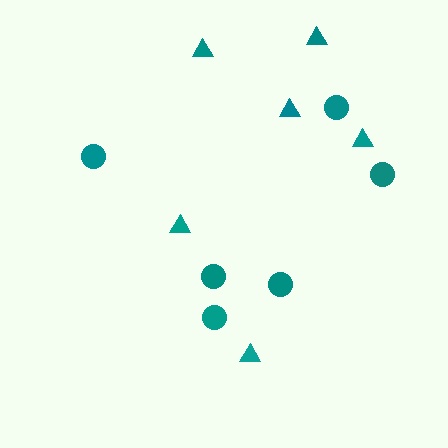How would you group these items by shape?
There are 2 groups: one group of circles (6) and one group of triangles (6).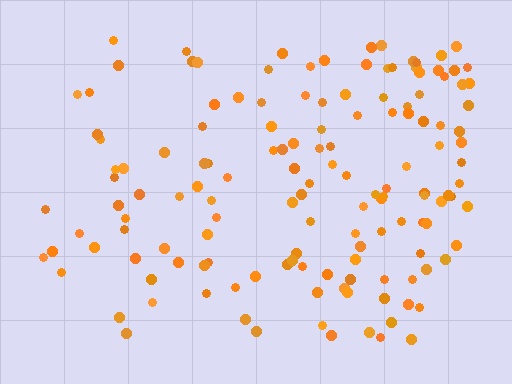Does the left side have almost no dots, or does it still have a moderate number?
Still a moderate number, just noticeably fewer than the right.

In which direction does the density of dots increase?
From left to right, with the right side densest.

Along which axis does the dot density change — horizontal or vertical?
Horizontal.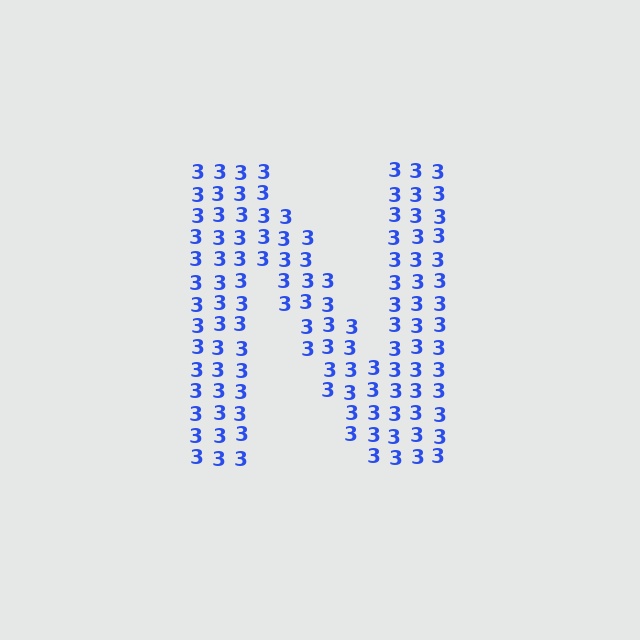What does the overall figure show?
The overall figure shows the letter N.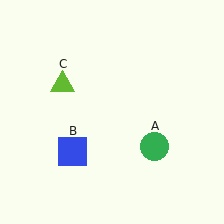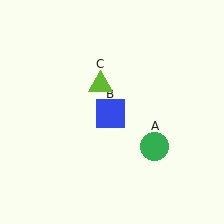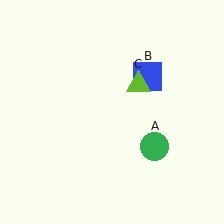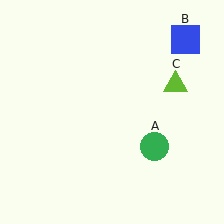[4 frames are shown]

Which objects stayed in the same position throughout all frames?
Green circle (object A) remained stationary.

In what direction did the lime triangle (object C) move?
The lime triangle (object C) moved right.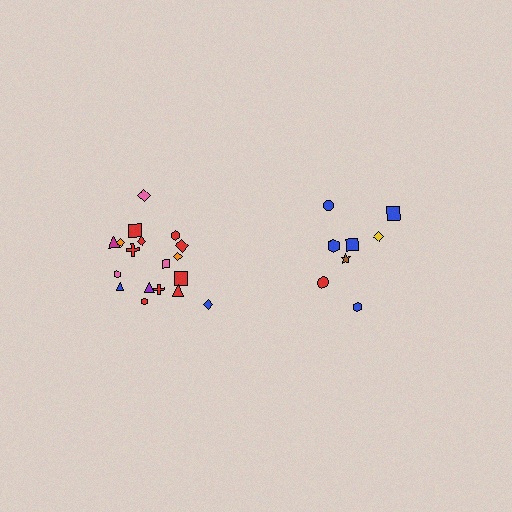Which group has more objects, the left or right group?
The left group.